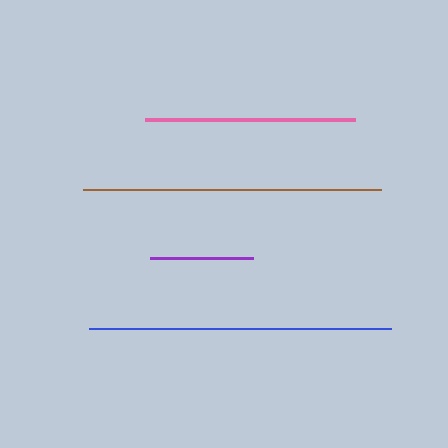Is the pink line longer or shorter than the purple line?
The pink line is longer than the purple line.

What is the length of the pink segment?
The pink segment is approximately 210 pixels long.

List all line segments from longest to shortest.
From longest to shortest: blue, brown, pink, purple.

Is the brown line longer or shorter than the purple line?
The brown line is longer than the purple line.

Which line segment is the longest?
The blue line is the longest at approximately 302 pixels.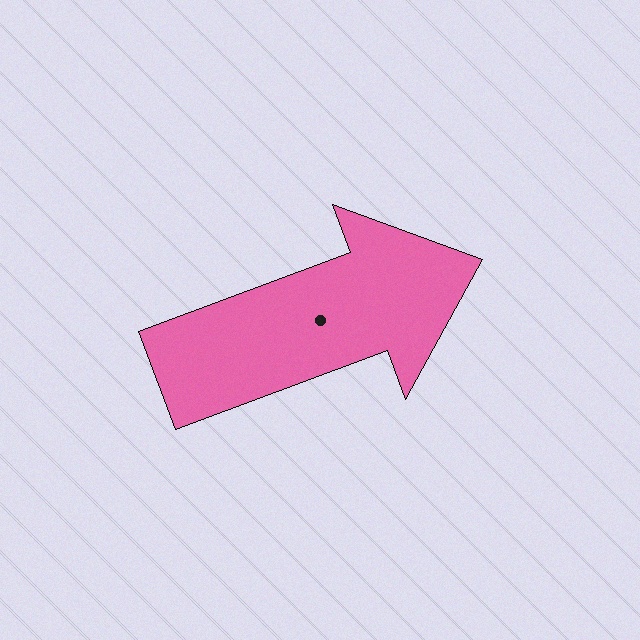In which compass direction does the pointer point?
East.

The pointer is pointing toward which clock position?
Roughly 2 o'clock.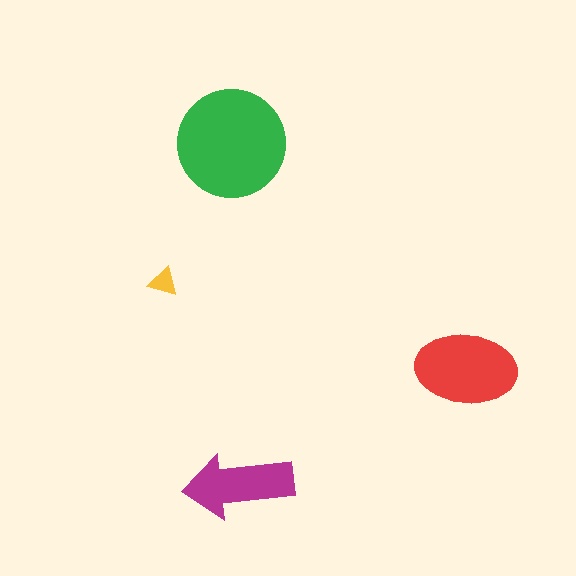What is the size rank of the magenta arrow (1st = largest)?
3rd.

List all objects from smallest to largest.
The yellow triangle, the magenta arrow, the red ellipse, the green circle.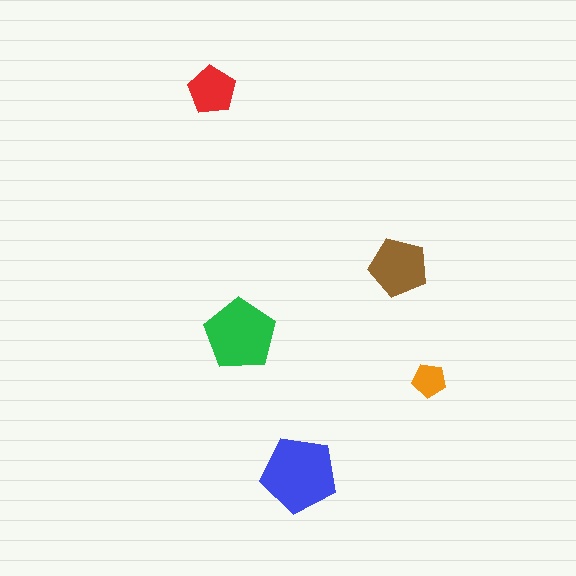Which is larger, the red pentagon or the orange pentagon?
The red one.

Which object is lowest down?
The blue pentagon is bottommost.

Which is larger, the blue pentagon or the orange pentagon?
The blue one.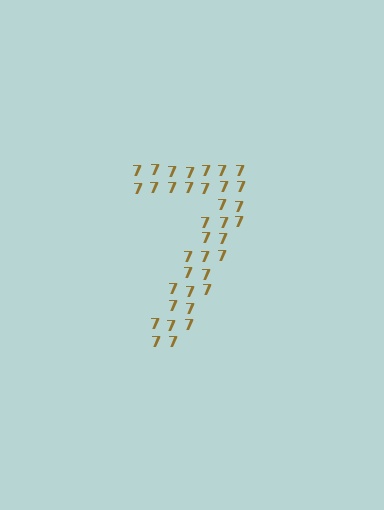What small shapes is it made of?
It is made of small digit 7's.